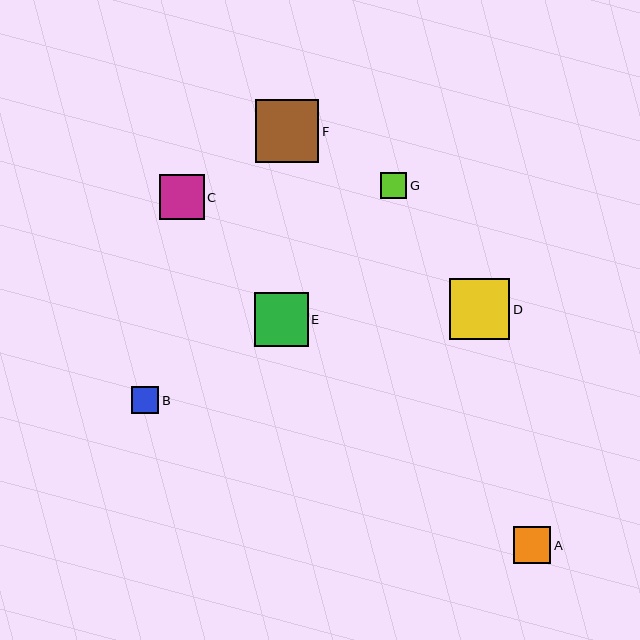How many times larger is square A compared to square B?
Square A is approximately 1.4 times the size of square B.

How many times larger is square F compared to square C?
Square F is approximately 1.4 times the size of square C.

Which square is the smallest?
Square G is the smallest with a size of approximately 26 pixels.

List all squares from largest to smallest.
From largest to smallest: F, D, E, C, A, B, G.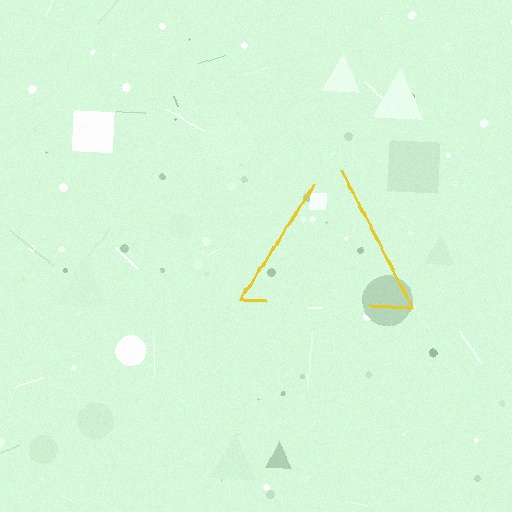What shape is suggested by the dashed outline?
The dashed outline suggests a triangle.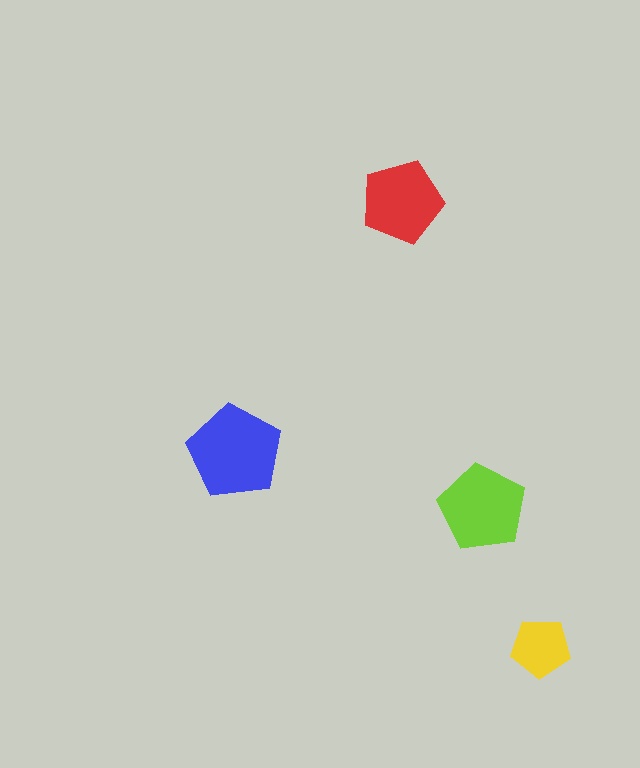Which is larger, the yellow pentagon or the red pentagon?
The red one.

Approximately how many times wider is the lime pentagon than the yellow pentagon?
About 1.5 times wider.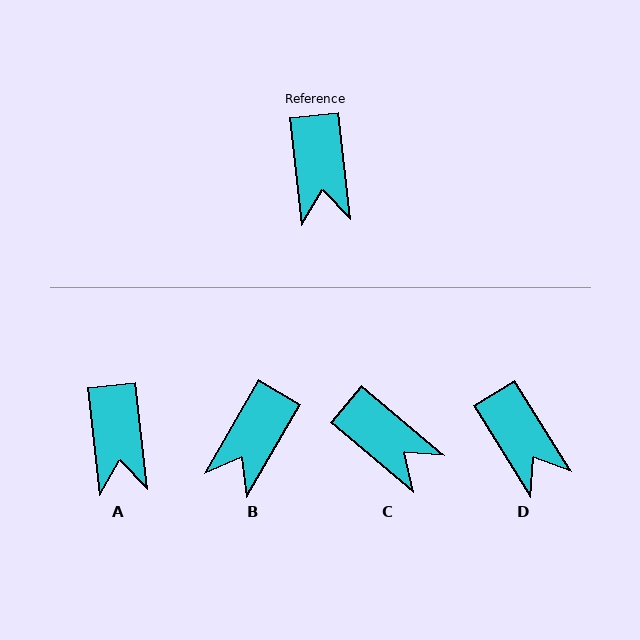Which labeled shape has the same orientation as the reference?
A.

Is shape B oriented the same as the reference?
No, it is off by about 37 degrees.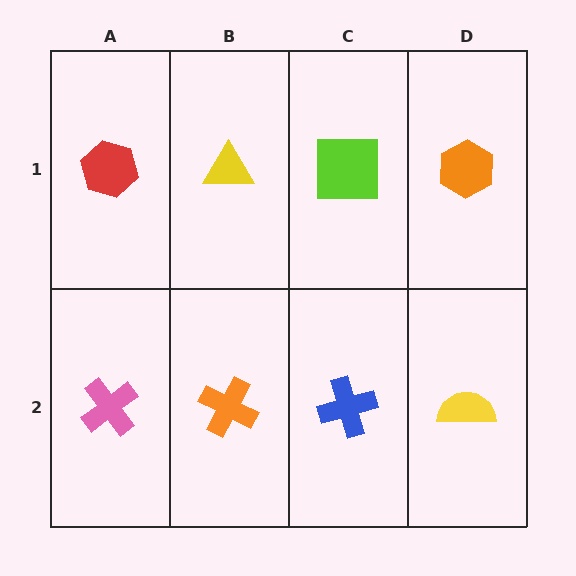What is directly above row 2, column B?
A yellow triangle.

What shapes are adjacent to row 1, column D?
A yellow semicircle (row 2, column D), a lime square (row 1, column C).